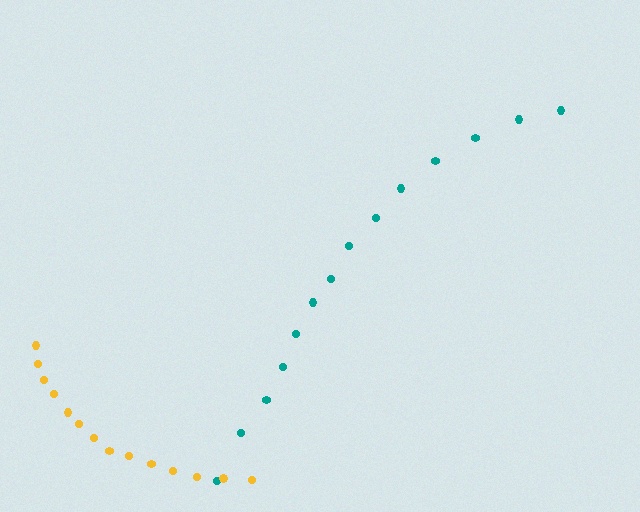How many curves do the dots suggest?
There are 2 distinct paths.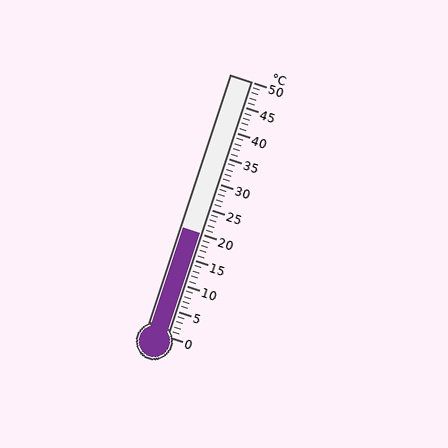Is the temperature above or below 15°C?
The temperature is above 15°C.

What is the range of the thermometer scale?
The thermometer scale ranges from 0°C to 50°C.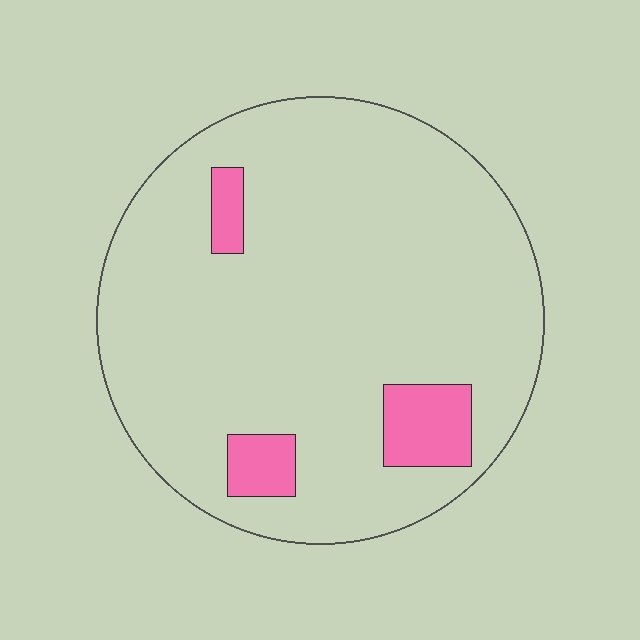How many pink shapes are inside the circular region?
3.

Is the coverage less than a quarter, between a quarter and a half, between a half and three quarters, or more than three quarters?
Less than a quarter.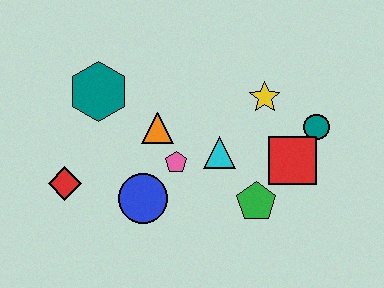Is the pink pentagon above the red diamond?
Yes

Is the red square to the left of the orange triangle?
No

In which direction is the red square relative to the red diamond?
The red square is to the right of the red diamond.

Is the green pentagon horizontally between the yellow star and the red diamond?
Yes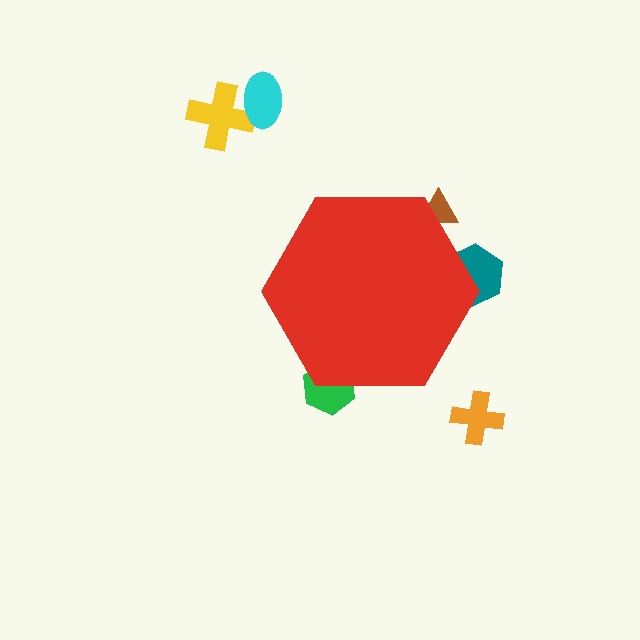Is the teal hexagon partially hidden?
Yes, the teal hexagon is partially hidden behind the red hexagon.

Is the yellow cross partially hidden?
No, the yellow cross is fully visible.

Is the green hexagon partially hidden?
Yes, the green hexagon is partially hidden behind the red hexagon.